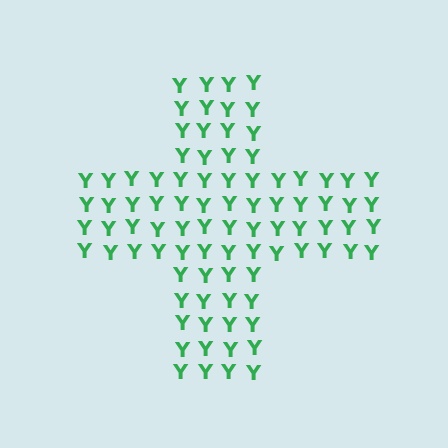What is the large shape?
The large shape is a cross.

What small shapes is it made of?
It is made of small letter Y's.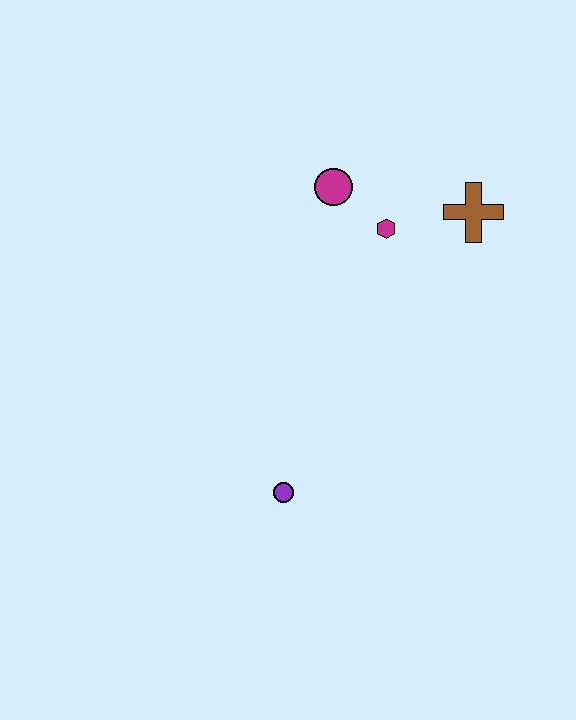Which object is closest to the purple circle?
The magenta hexagon is closest to the purple circle.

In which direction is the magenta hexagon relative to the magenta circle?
The magenta hexagon is to the right of the magenta circle.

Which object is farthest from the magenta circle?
The purple circle is farthest from the magenta circle.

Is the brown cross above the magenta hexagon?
Yes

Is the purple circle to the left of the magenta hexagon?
Yes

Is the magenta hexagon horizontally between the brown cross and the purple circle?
Yes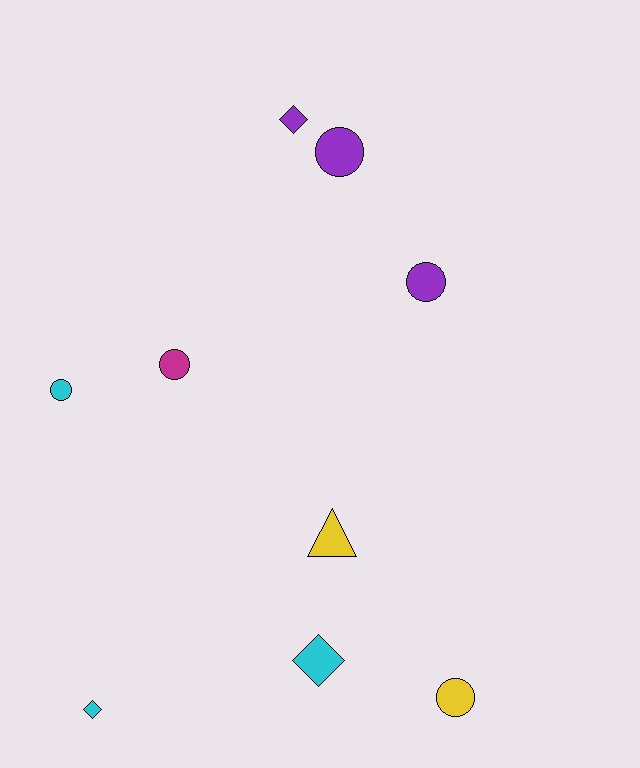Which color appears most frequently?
Cyan, with 3 objects.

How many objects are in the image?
There are 9 objects.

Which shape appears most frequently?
Circle, with 5 objects.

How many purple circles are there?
There are 2 purple circles.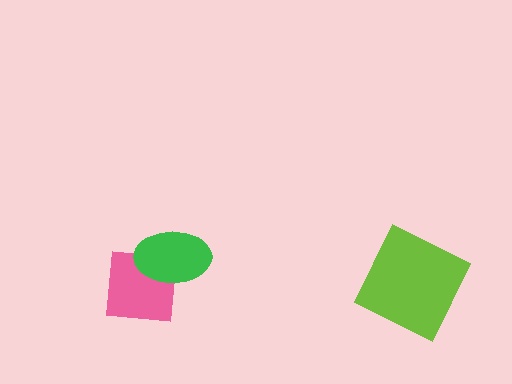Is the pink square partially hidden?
Yes, it is partially covered by another shape.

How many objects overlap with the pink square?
1 object overlaps with the pink square.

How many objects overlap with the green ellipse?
1 object overlaps with the green ellipse.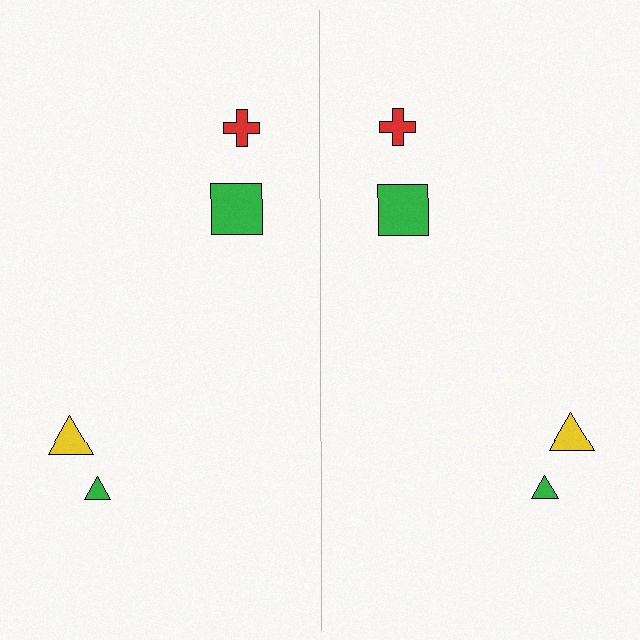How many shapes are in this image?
There are 8 shapes in this image.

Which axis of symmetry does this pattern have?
The pattern has a vertical axis of symmetry running through the center of the image.